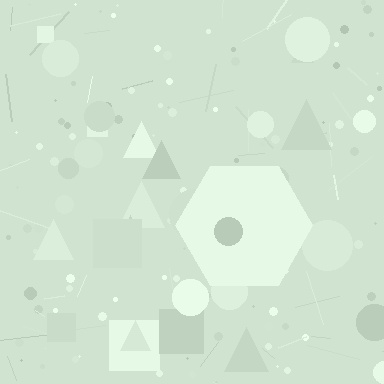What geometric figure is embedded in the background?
A hexagon is embedded in the background.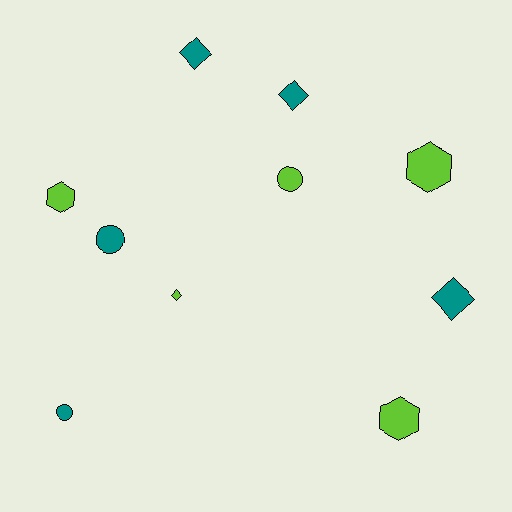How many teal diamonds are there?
There are 3 teal diamonds.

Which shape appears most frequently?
Diamond, with 4 objects.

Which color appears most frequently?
Teal, with 5 objects.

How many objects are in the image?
There are 10 objects.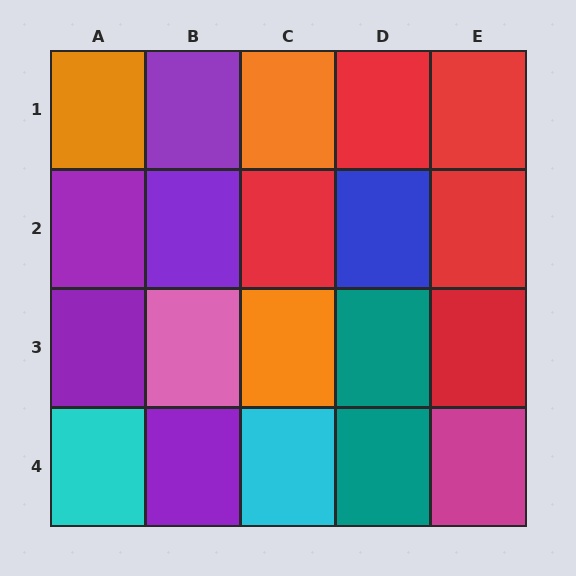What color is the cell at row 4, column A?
Cyan.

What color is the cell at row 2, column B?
Purple.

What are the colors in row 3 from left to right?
Purple, pink, orange, teal, red.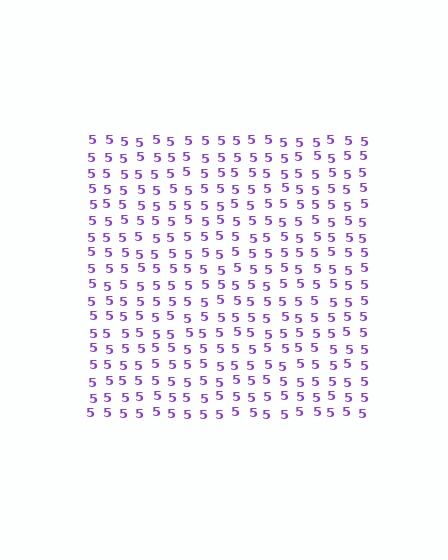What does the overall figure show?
The overall figure shows a square.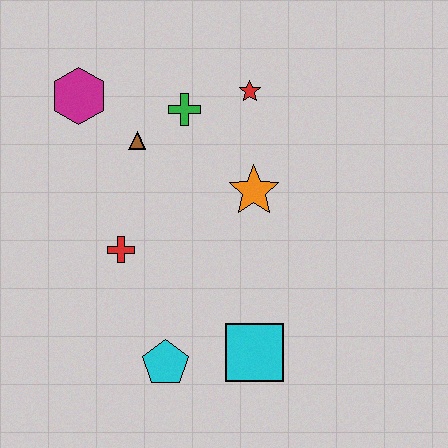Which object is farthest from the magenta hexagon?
The cyan square is farthest from the magenta hexagon.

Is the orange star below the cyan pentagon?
No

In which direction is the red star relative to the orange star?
The red star is above the orange star.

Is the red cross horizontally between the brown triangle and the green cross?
No